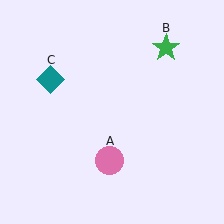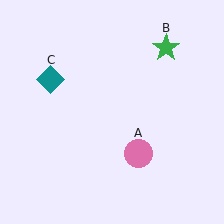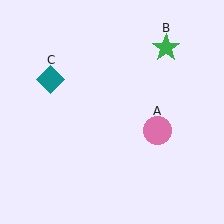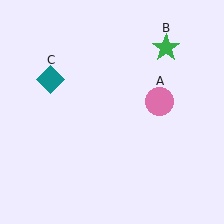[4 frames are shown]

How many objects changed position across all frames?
1 object changed position: pink circle (object A).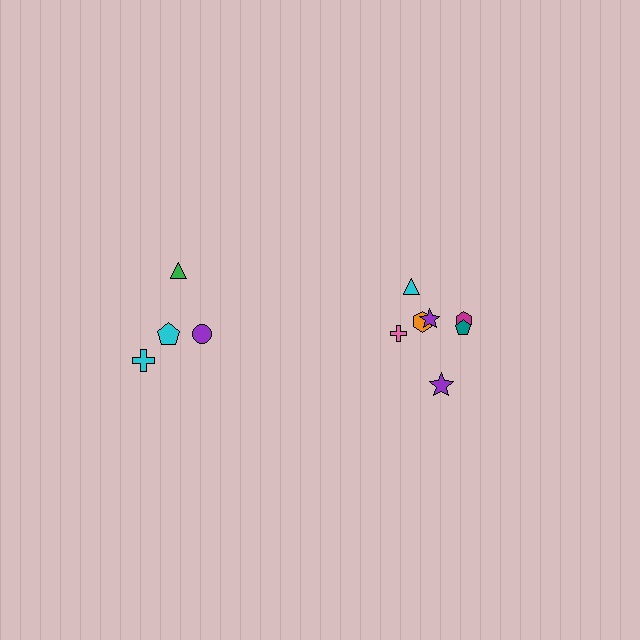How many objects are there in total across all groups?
There are 11 objects.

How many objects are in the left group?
There are 4 objects.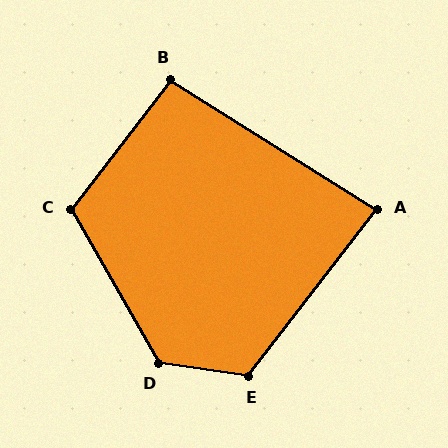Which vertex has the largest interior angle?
D, at approximately 128 degrees.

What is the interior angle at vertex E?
Approximately 120 degrees (obtuse).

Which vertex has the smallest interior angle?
A, at approximately 84 degrees.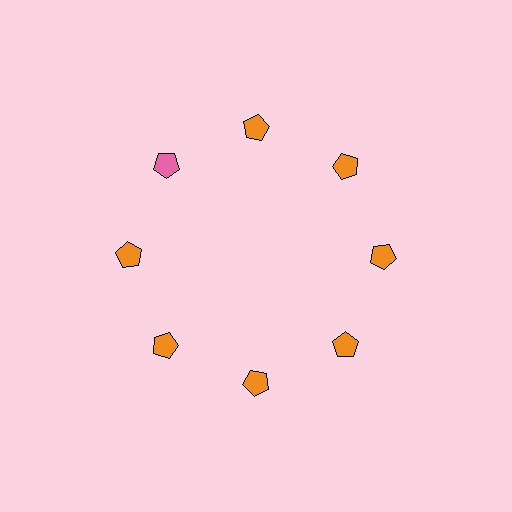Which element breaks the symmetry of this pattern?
The pink pentagon at roughly the 10 o'clock position breaks the symmetry. All other shapes are orange pentagons.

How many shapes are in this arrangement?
There are 8 shapes arranged in a ring pattern.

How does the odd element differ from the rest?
It has a different color: pink instead of orange.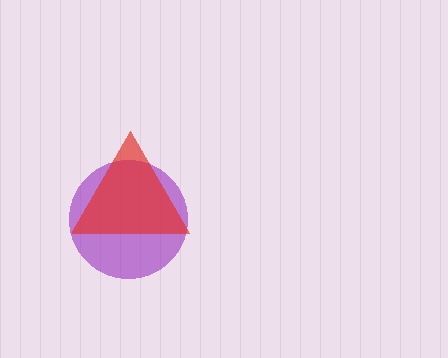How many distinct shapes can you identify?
There are 2 distinct shapes: a purple circle, a red triangle.